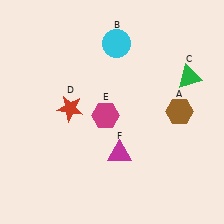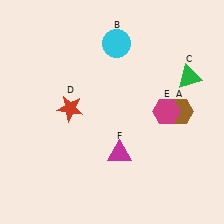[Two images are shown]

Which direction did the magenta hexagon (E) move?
The magenta hexagon (E) moved right.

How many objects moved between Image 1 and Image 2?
1 object moved between the two images.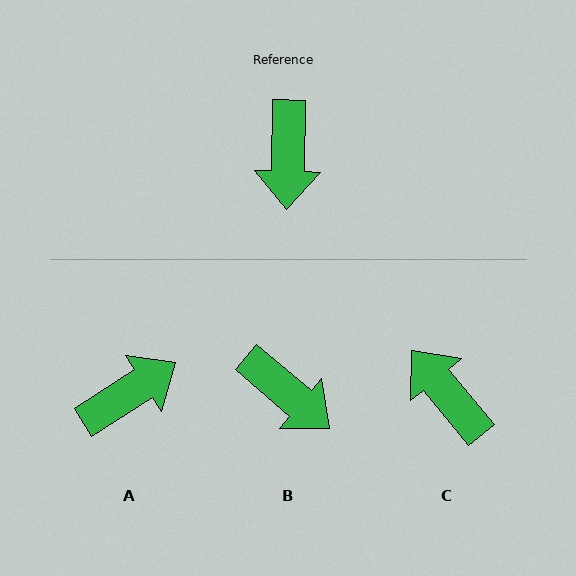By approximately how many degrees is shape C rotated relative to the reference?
Approximately 139 degrees clockwise.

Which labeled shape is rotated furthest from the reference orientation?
C, about 139 degrees away.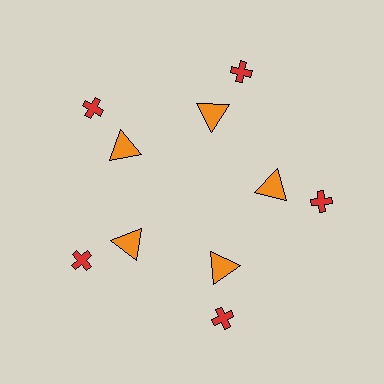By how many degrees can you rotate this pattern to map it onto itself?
The pattern maps onto itself every 72 degrees of rotation.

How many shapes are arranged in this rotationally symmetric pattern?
There are 10 shapes, arranged in 5 groups of 2.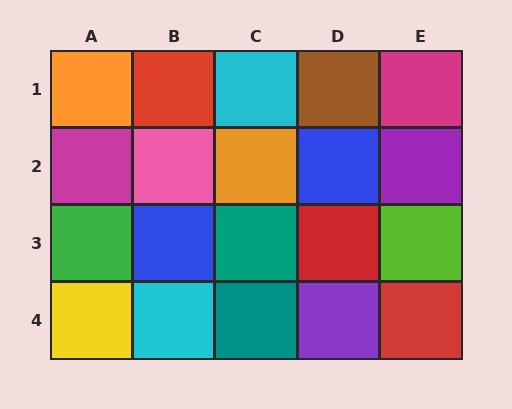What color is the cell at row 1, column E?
Magenta.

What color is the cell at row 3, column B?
Blue.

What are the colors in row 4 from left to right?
Yellow, cyan, teal, purple, red.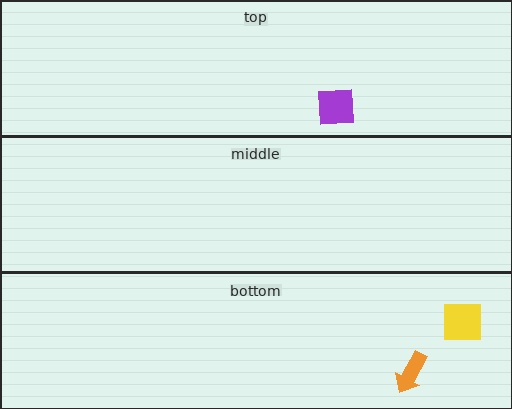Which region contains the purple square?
The top region.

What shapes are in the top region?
The purple square.